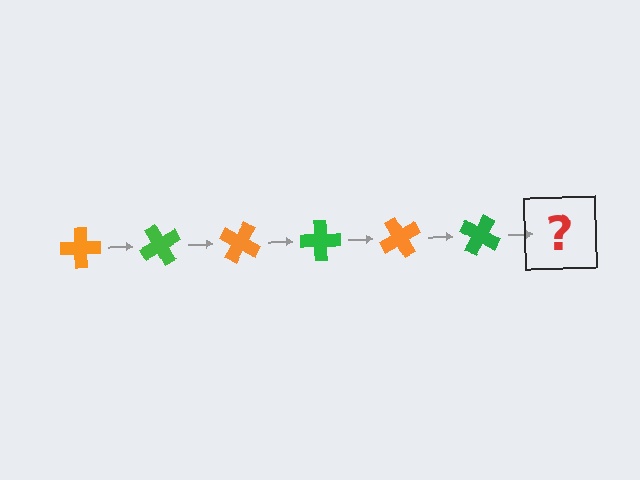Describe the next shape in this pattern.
It should be an orange cross, rotated 360 degrees from the start.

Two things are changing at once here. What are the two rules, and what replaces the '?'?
The two rules are that it rotates 60 degrees each step and the color cycles through orange and green. The '?' should be an orange cross, rotated 360 degrees from the start.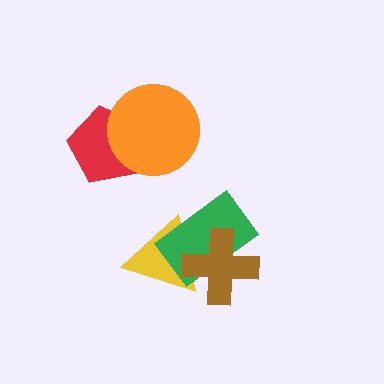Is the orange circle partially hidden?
No, no other shape covers it.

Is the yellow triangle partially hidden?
Yes, it is partially covered by another shape.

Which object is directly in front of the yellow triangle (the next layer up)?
The green rectangle is directly in front of the yellow triangle.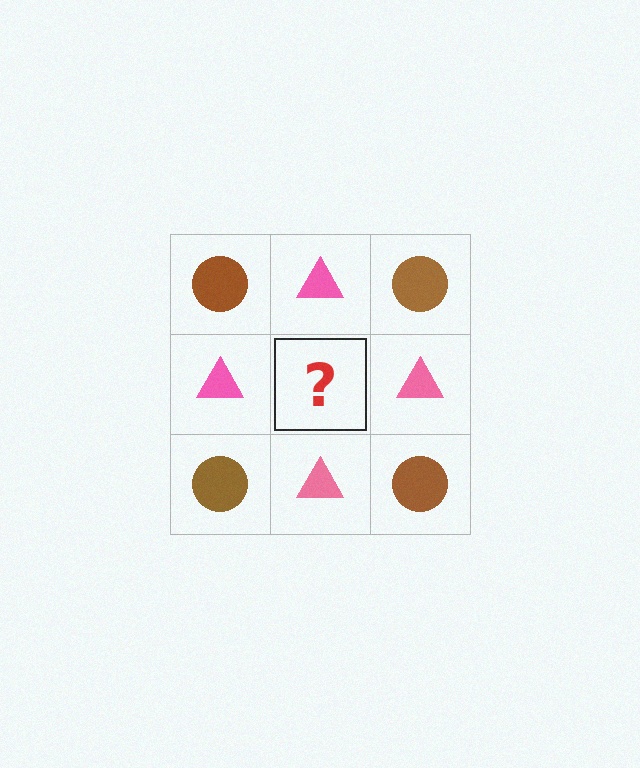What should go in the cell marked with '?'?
The missing cell should contain a brown circle.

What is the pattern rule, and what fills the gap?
The rule is that it alternates brown circle and pink triangle in a checkerboard pattern. The gap should be filled with a brown circle.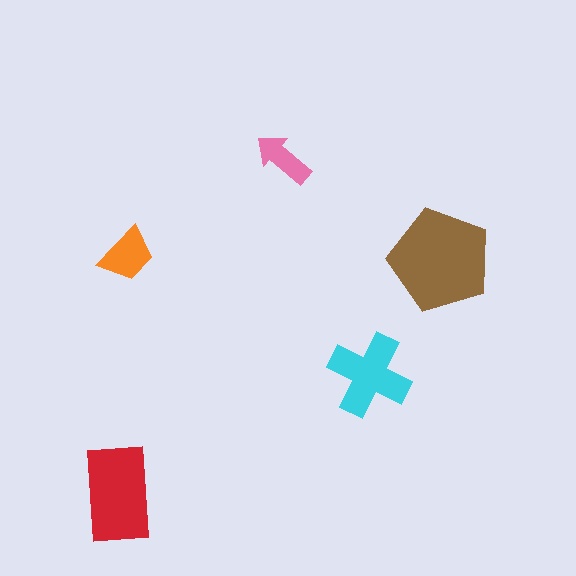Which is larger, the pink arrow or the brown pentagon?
The brown pentagon.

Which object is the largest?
The brown pentagon.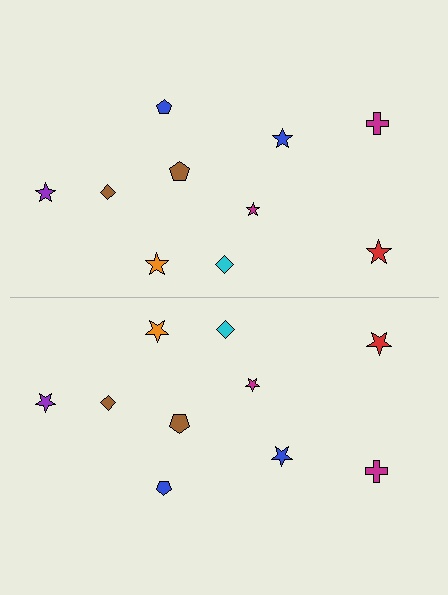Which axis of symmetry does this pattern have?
The pattern has a horizontal axis of symmetry running through the center of the image.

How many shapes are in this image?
There are 20 shapes in this image.